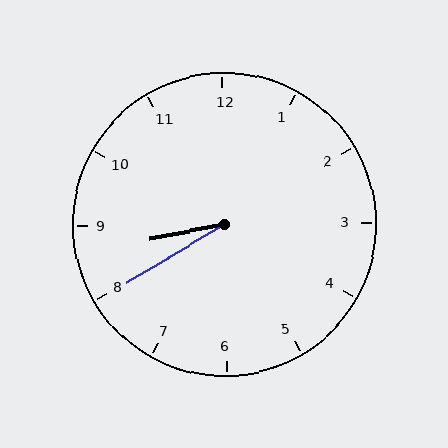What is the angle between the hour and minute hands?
Approximately 20 degrees.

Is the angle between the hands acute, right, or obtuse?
It is acute.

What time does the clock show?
8:40.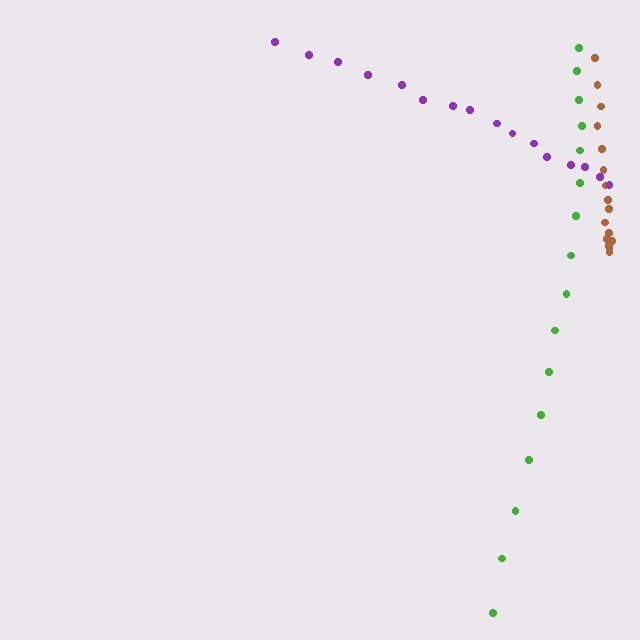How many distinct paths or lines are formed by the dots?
There are 3 distinct paths.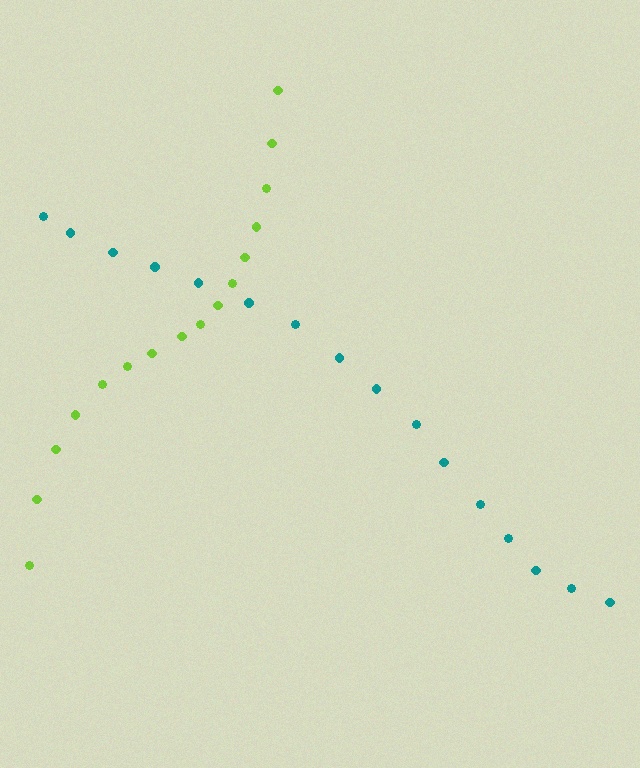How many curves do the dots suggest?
There are 2 distinct paths.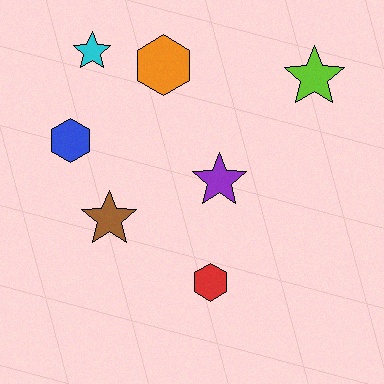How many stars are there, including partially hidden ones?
There are 4 stars.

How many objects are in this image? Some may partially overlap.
There are 7 objects.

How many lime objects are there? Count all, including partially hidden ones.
There is 1 lime object.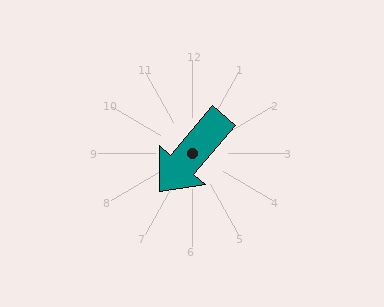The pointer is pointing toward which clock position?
Roughly 7 o'clock.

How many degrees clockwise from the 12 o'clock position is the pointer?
Approximately 220 degrees.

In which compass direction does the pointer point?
Southwest.